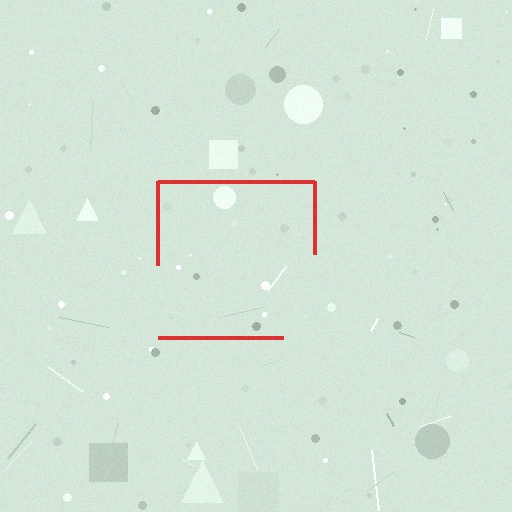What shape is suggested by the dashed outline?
The dashed outline suggests a square.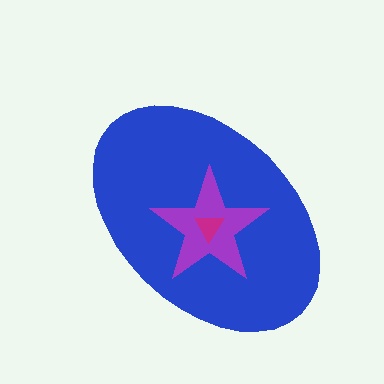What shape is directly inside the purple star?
The magenta triangle.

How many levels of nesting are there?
3.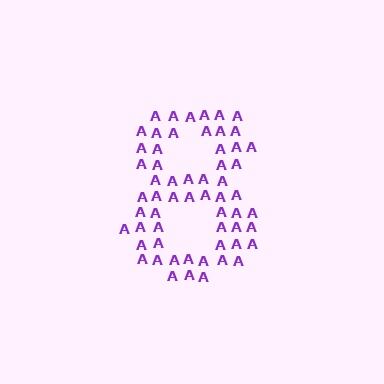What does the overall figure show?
The overall figure shows the digit 8.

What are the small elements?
The small elements are letter A's.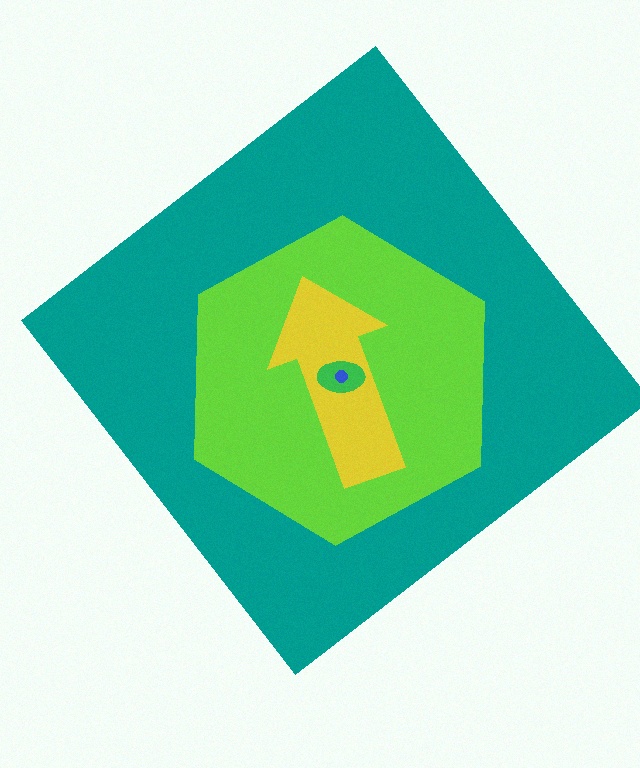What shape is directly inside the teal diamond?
The lime hexagon.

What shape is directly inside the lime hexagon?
The yellow arrow.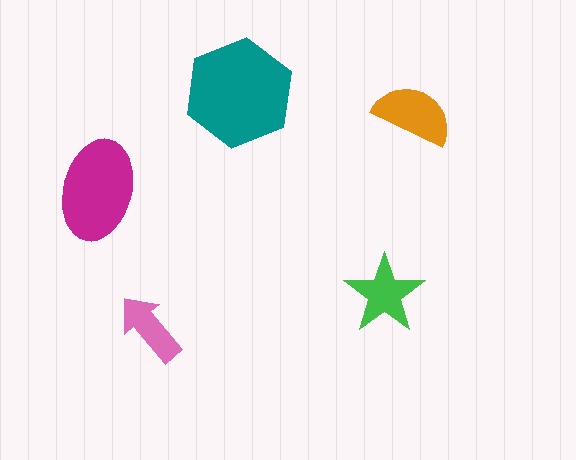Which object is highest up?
The teal hexagon is topmost.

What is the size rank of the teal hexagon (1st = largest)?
1st.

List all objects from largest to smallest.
The teal hexagon, the magenta ellipse, the orange semicircle, the green star, the pink arrow.